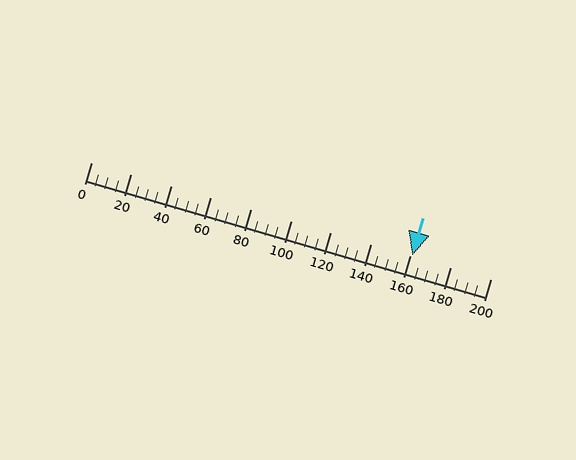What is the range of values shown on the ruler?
The ruler shows values from 0 to 200.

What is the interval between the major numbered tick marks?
The major tick marks are spaced 20 units apart.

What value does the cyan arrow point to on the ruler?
The cyan arrow points to approximately 161.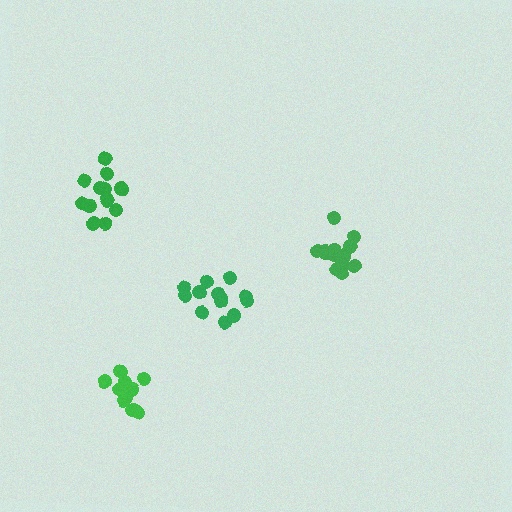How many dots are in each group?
Group 1: 13 dots, Group 2: 13 dots, Group 3: 13 dots, Group 4: 13 dots (52 total).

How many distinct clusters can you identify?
There are 4 distinct clusters.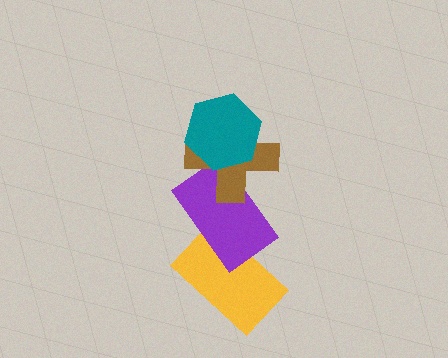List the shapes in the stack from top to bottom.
From top to bottom: the teal hexagon, the brown cross, the purple rectangle, the yellow rectangle.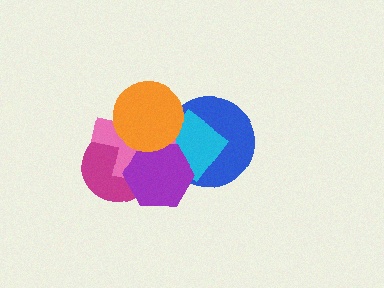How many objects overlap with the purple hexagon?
5 objects overlap with the purple hexagon.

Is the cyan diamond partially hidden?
Yes, it is partially covered by another shape.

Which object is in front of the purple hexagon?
The orange circle is in front of the purple hexagon.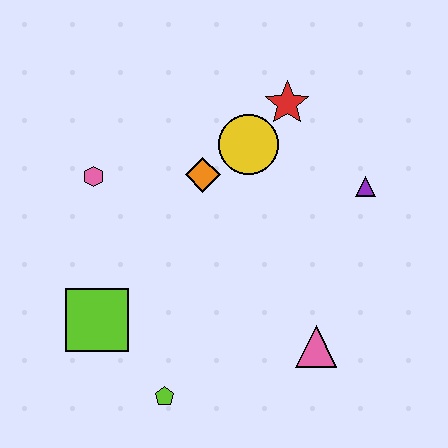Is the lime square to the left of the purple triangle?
Yes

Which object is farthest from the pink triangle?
The pink hexagon is farthest from the pink triangle.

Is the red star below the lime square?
No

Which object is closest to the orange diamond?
The yellow circle is closest to the orange diamond.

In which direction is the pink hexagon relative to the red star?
The pink hexagon is to the left of the red star.